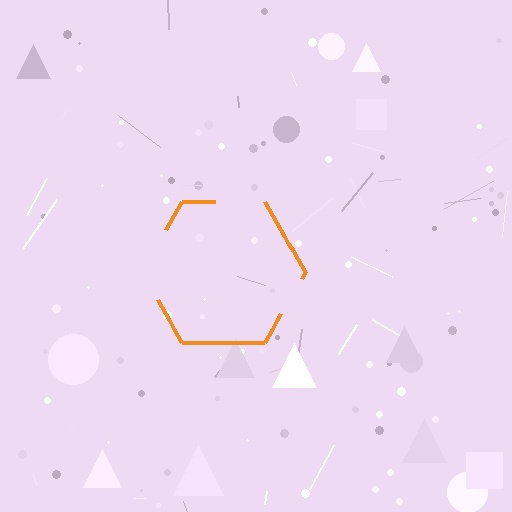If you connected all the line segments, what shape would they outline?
They would outline a hexagon.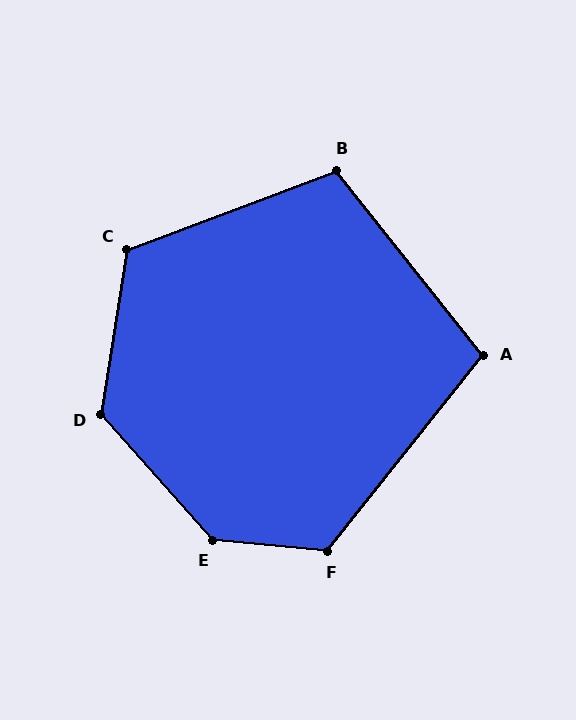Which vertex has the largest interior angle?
E, at approximately 137 degrees.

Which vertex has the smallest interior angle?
A, at approximately 103 degrees.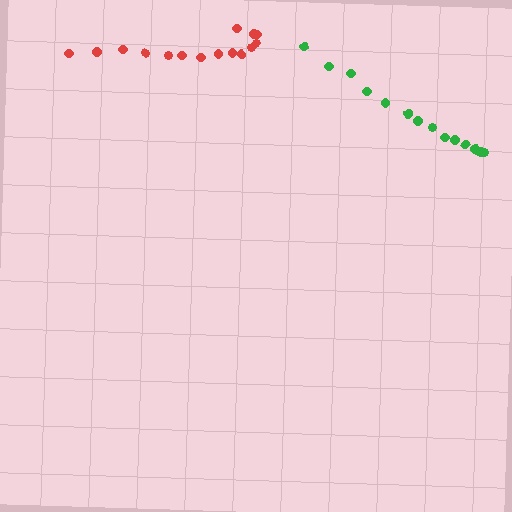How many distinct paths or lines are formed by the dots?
There are 2 distinct paths.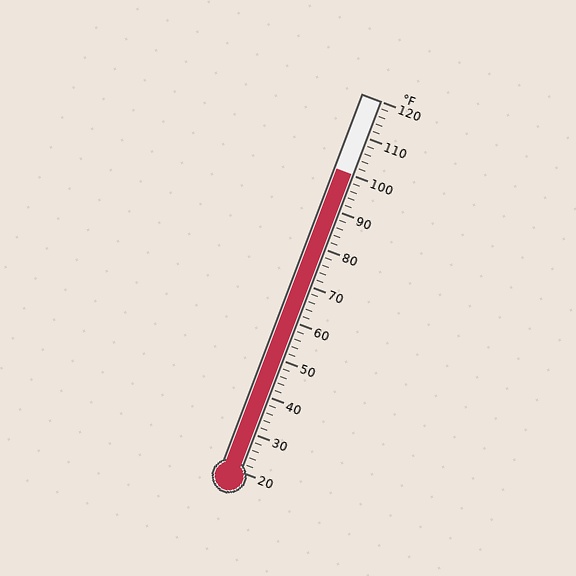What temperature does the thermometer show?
The thermometer shows approximately 100°F.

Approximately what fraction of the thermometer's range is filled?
The thermometer is filled to approximately 80% of its range.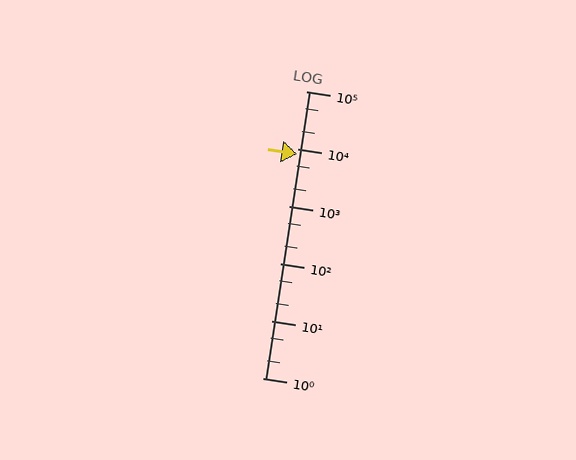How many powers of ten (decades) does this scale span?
The scale spans 5 decades, from 1 to 100000.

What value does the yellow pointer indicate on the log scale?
The pointer indicates approximately 7900.